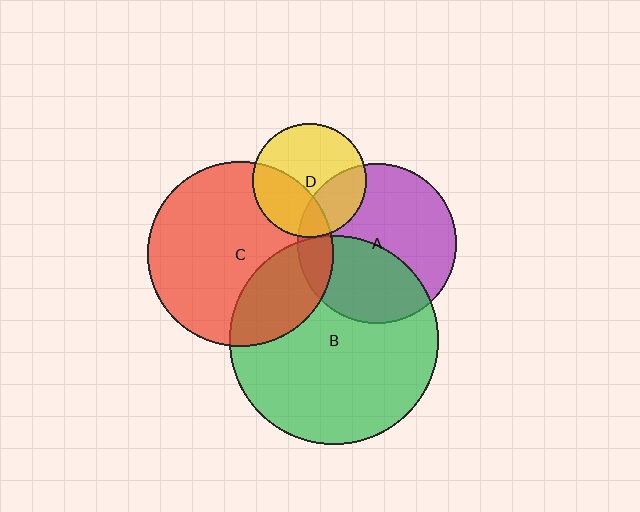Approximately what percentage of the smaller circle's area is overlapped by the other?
Approximately 40%.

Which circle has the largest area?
Circle B (green).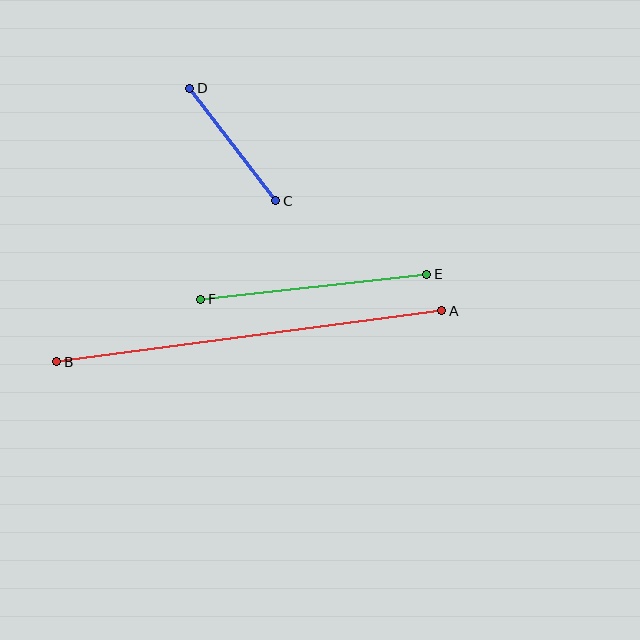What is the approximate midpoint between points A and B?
The midpoint is at approximately (249, 336) pixels.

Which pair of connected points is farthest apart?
Points A and B are farthest apart.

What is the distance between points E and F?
The distance is approximately 227 pixels.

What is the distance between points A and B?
The distance is approximately 388 pixels.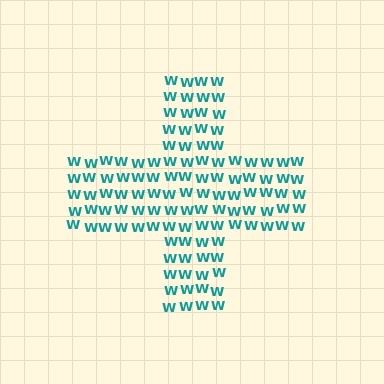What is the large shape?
The large shape is a cross.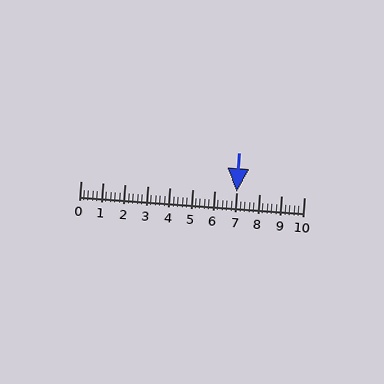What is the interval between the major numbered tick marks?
The major tick marks are spaced 1 units apart.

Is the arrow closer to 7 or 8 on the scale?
The arrow is closer to 7.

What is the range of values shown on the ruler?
The ruler shows values from 0 to 10.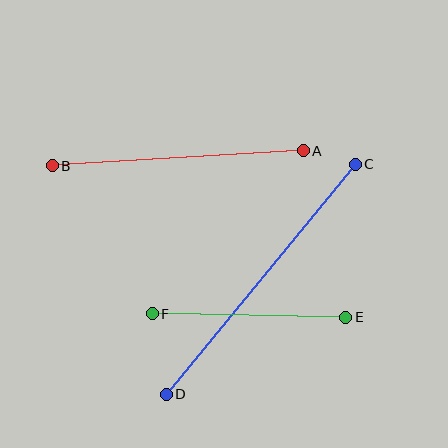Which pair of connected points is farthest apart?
Points C and D are farthest apart.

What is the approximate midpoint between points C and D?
The midpoint is at approximately (261, 279) pixels.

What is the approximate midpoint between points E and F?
The midpoint is at approximately (249, 316) pixels.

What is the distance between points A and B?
The distance is approximately 251 pixels.